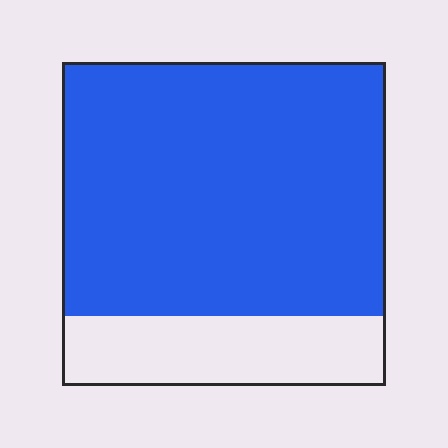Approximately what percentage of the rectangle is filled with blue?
Approximately 80%.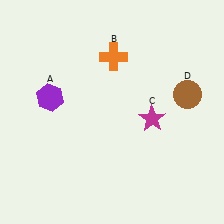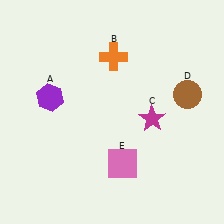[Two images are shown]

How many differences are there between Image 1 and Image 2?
There is 1 difference between the two images.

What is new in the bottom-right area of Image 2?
A pink square (E) was added in the bottom-right area of Image 2.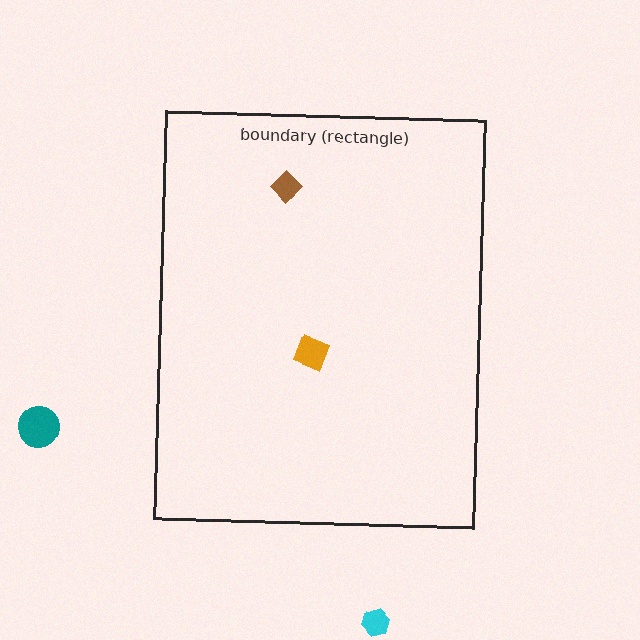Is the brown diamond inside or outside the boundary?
Inside.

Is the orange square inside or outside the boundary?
Inside.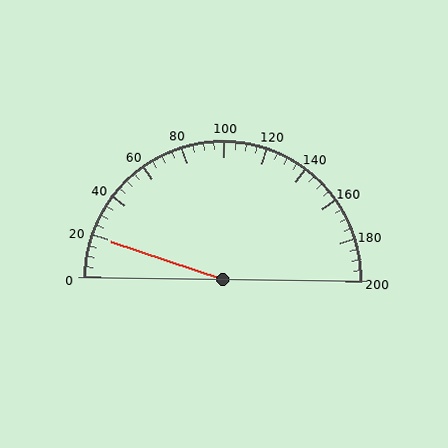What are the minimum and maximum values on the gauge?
The gauge ranges from 0 to 200.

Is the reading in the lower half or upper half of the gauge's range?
The reading is in the lower half of the range (0 to 200).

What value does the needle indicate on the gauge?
The needle indicates approximately 20.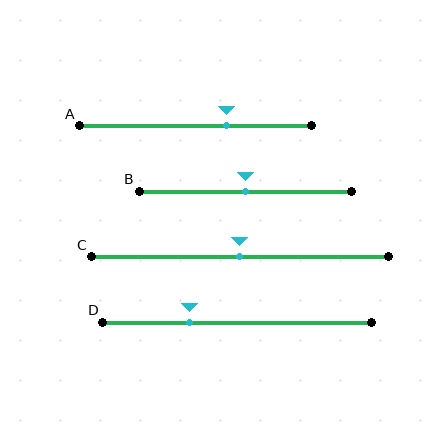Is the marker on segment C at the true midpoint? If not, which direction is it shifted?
Yes, the marker on segment C is at the true midpoint.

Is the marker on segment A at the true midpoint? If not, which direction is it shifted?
No, the marker on segment A is shifted to the right by about 13% of the segment length.